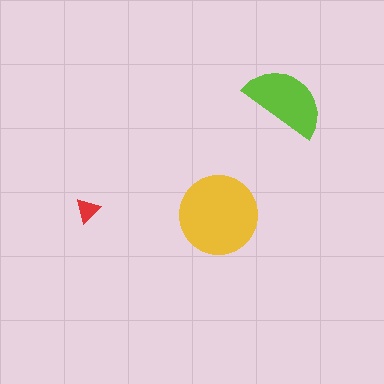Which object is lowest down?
The yellow circle is bottommost.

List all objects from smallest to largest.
The red triangle, the lime semicircle, the yellow circle.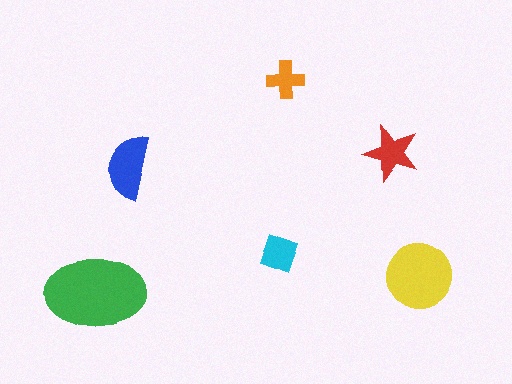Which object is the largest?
The green ellipse.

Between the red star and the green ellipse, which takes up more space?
The green ellipse.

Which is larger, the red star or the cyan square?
The red star.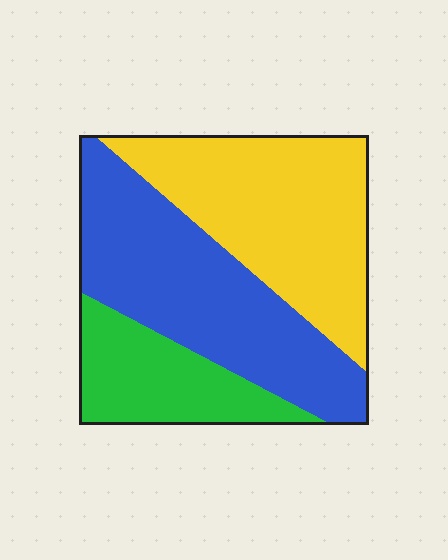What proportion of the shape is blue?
Blue covers around 40% of the shape.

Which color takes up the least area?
Green, at roughly 20%.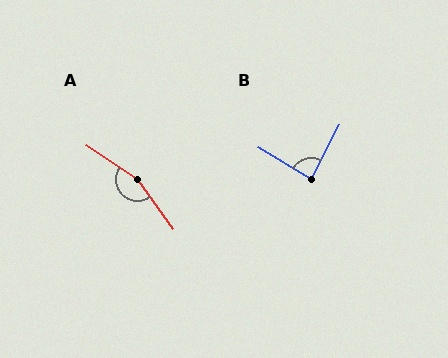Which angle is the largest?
A, at approximately 159 degrees.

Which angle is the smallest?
B, at approximately 87 degrees.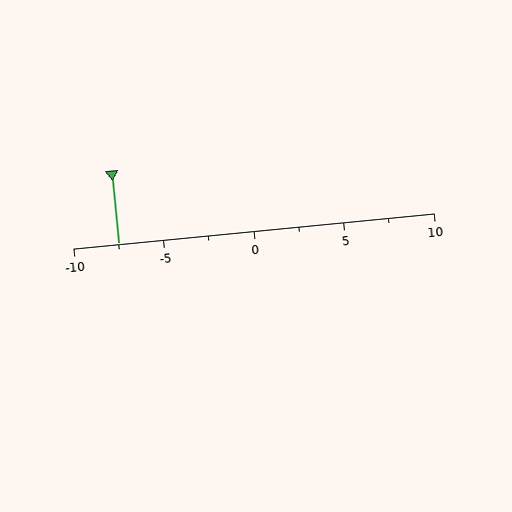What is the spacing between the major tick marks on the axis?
The major ticks are spaced 5 apart.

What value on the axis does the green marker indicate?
The marker indicates approximately -7.5.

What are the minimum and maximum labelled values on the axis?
The axis runs from -10 to 10.